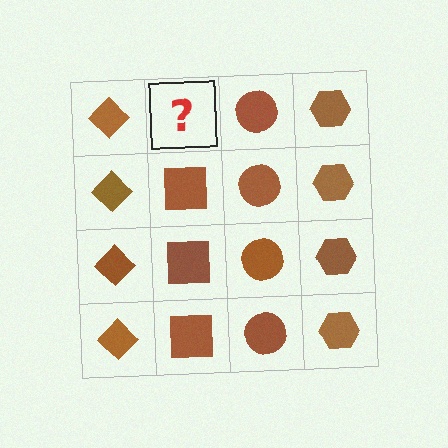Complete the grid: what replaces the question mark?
The question mark should be replaced with a brown square.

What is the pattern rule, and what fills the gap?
The rule is that each column has a consistent shape. The gap should be filled with a brown square.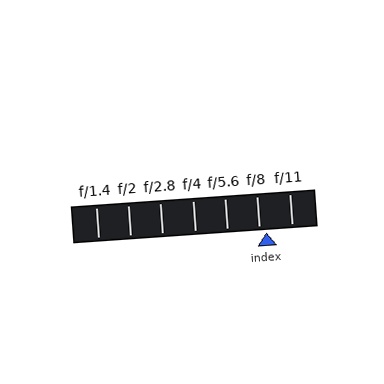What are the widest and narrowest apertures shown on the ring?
The widest aperture shown is f/1.4 and the narrowest is f/11.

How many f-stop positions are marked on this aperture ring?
There are 7 f-stop positions marked.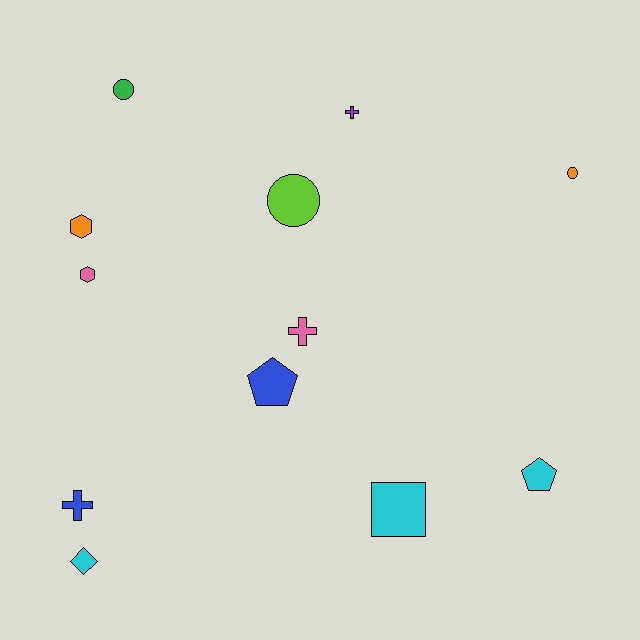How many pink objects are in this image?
There are 2 pink objects.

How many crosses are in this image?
There are 3 crosses.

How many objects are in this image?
There are 12 objects.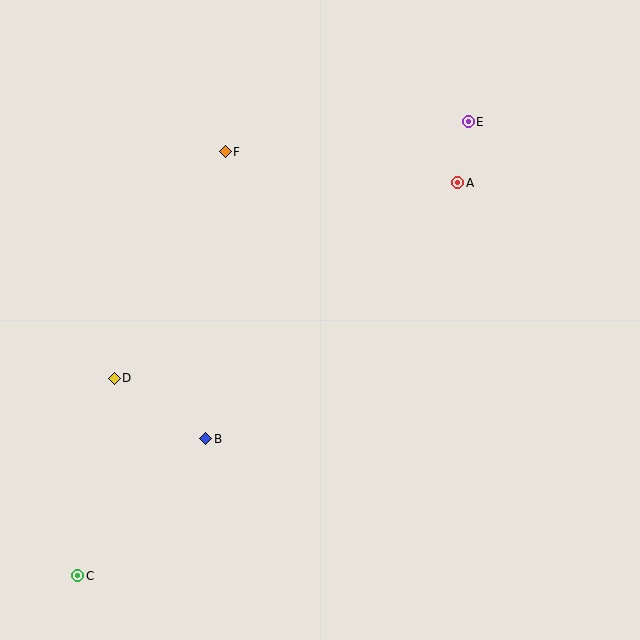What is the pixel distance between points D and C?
The distance between D and C is 201 pixels.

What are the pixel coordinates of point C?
Point C is at (78, 576).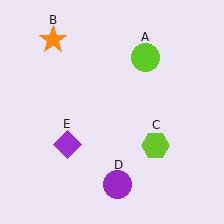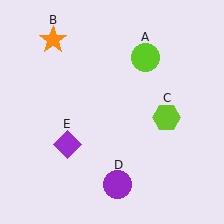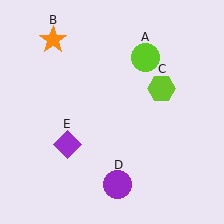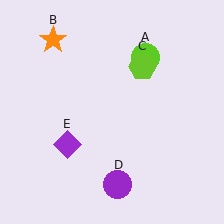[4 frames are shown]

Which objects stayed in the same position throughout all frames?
Lime circle (object A) and orange star (object B) and purple circle (object D) and purple diamond (object E) remained stationary.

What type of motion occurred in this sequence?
The lime hexagon (object C) rotated counterclockwise around the center of the scene.